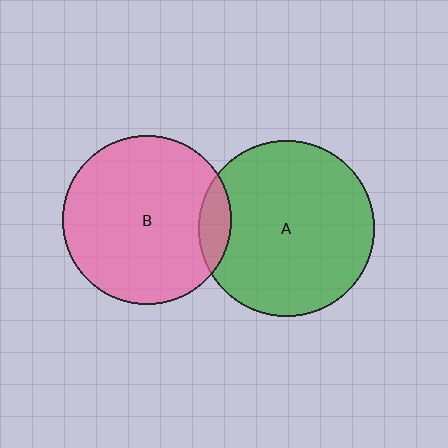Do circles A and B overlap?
Yes.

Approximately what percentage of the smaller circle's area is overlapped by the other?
Approximately 10%.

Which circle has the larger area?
Circle A (green).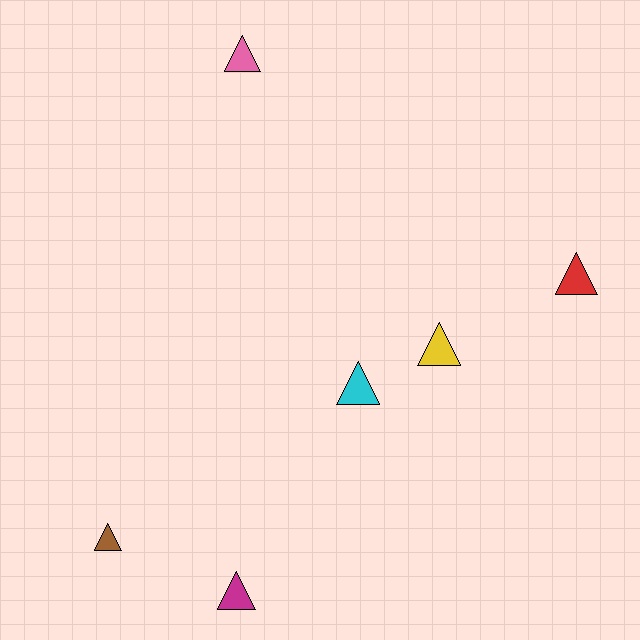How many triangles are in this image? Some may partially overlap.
There are 6 triangles.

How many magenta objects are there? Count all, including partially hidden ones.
There is 1 magenta object.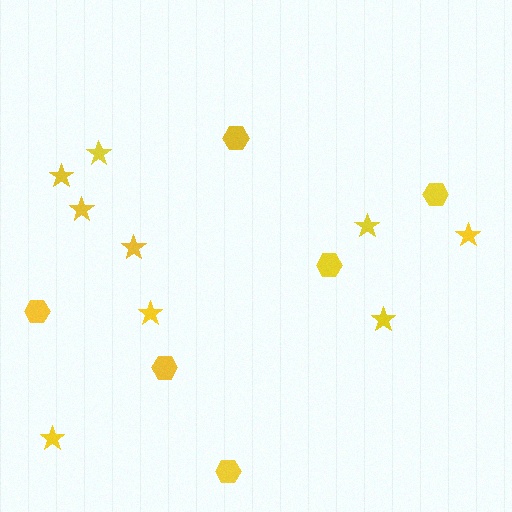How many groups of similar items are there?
There are 2 groups: one group of hexagons (6) and one group of stars (9).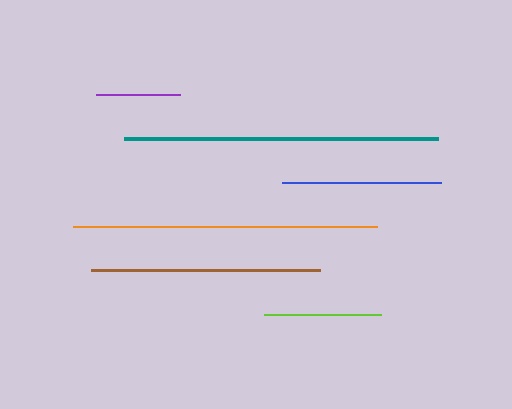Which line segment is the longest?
The teal line is the longest at approximately 313 pixels.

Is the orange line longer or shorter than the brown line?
The orange line is longer than the brown line.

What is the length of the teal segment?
The teal segment is approximately 313 pixels long.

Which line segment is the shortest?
The purple line is the shortest at approximately 84 pixels.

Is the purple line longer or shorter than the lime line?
The lime line is longer than the purple line.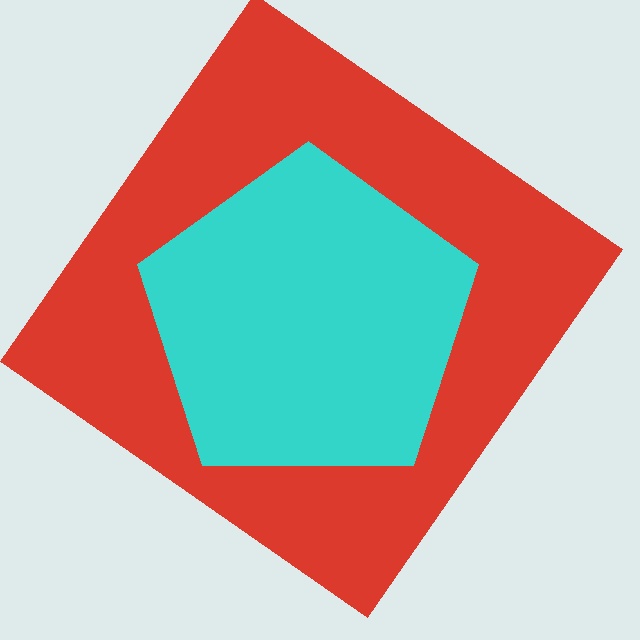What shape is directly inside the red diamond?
The cyan pentagon.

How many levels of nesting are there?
2.